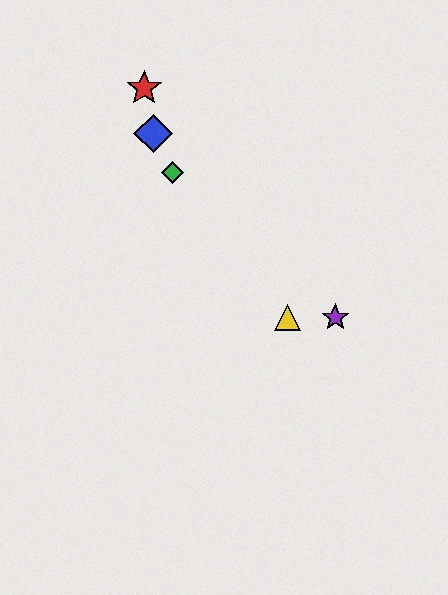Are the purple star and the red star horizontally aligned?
No, the purple star is at y≈317 and the red star is at y≈88.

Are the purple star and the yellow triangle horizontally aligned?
Yes, both are at y≈317.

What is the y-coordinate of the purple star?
The purple star is at y≈317.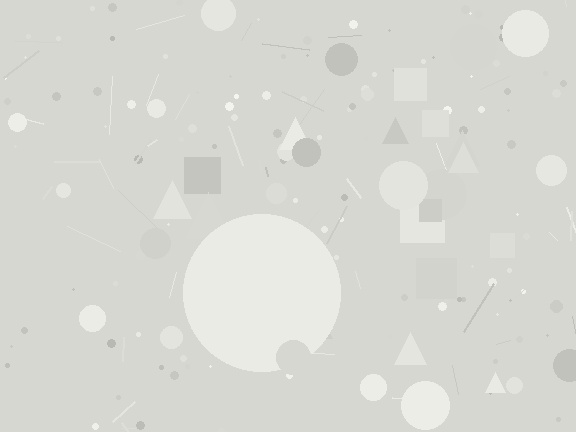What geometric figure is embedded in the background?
A circle is embedded in the background.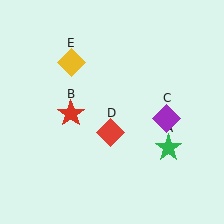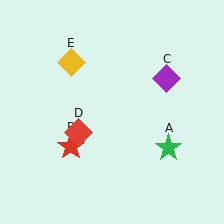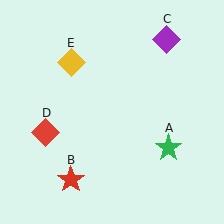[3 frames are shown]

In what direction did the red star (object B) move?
The red star (object B) moved down.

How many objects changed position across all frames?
3 objects changed position: red star (object B), purple diamond (object C), red diamond (object D).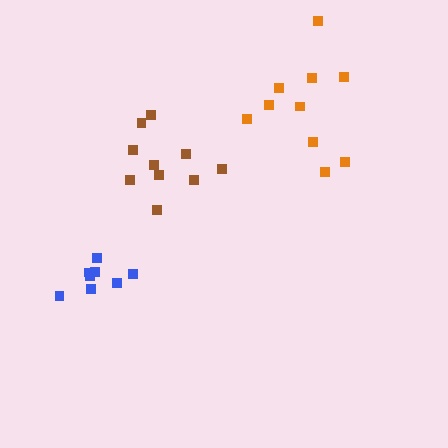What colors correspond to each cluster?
The clusters are colored: orange, brown, blue.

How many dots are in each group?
Group 1: 10 dots, Group 2: 10 dots, Group 3: 8 dots (28 total).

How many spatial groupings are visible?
There are 3 spatial groupings.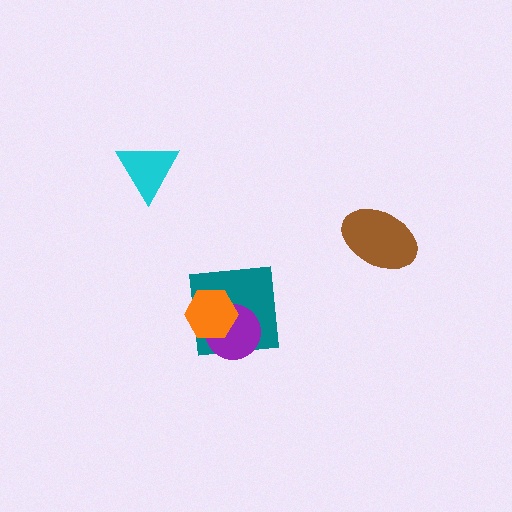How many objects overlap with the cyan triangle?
0 objects overlap with the cyan triangle.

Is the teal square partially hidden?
Yes, it is partially covered by another shape.